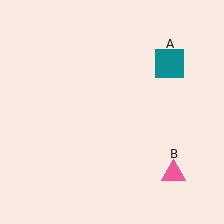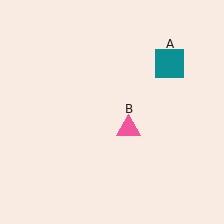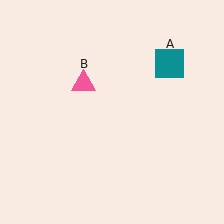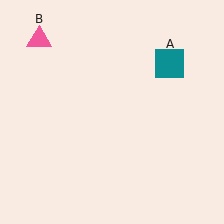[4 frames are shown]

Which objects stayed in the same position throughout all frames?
Teal square (object A) remained stationary.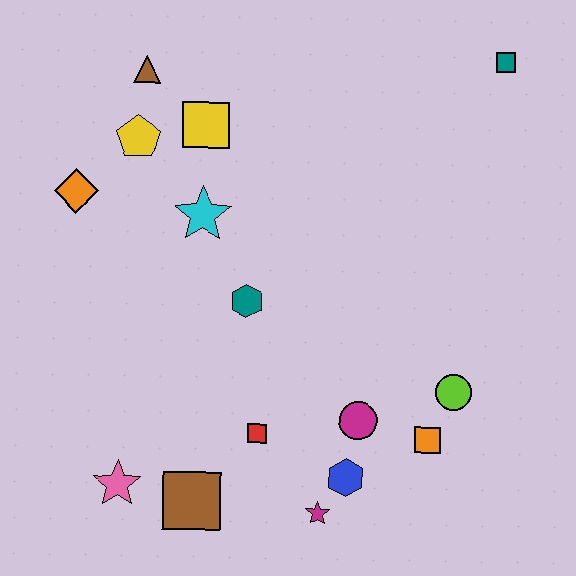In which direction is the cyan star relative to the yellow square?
The cyan star is below the yellow square.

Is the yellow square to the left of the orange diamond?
No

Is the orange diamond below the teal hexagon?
No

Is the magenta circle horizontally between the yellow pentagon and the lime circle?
Yes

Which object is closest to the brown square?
The pink star is closest to the brown square.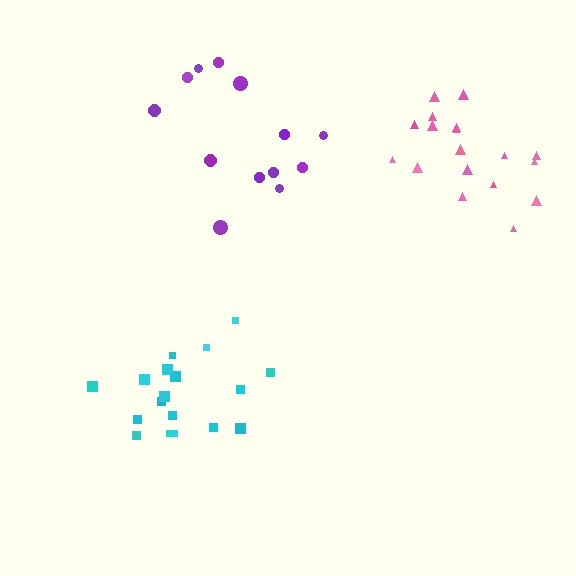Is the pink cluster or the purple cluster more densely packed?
Pink.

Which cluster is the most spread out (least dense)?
Purple.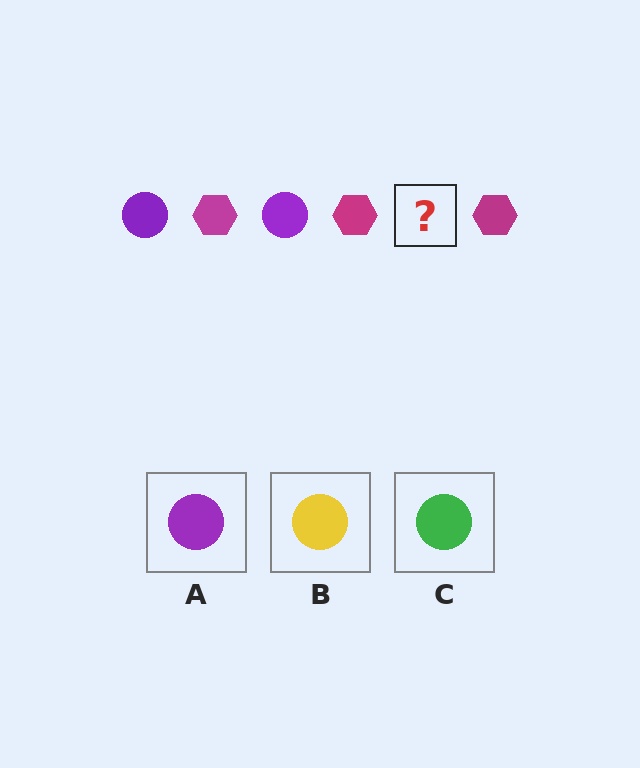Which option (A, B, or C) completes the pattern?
A.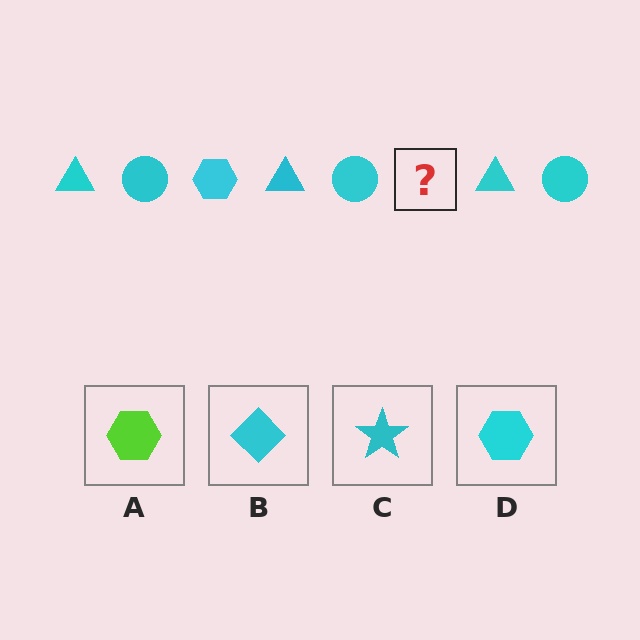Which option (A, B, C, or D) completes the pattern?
D.